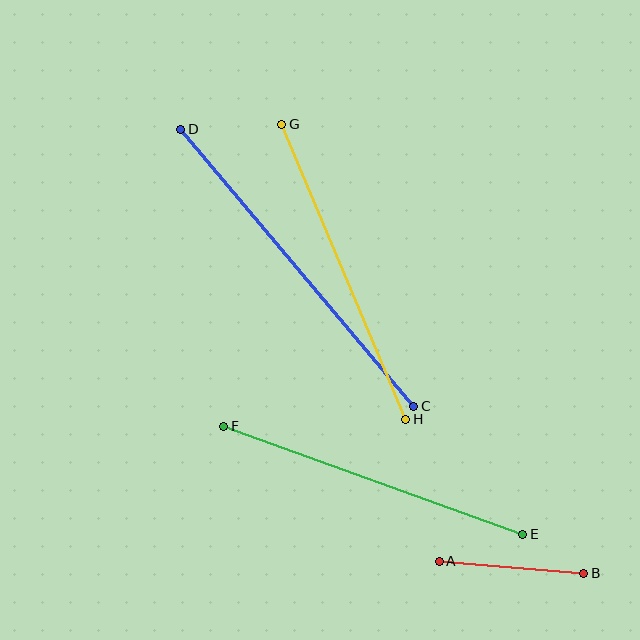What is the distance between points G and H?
The distance is approximately 320 pixels.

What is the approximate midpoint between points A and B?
The midpoint is at approximately (512, 567) pixels.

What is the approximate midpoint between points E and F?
The midpoint is at approximately (373, 480) pixels.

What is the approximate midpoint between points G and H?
The midpoint is at approximately (344, 272) pixels.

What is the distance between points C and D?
The distance is approximately 362 pixels.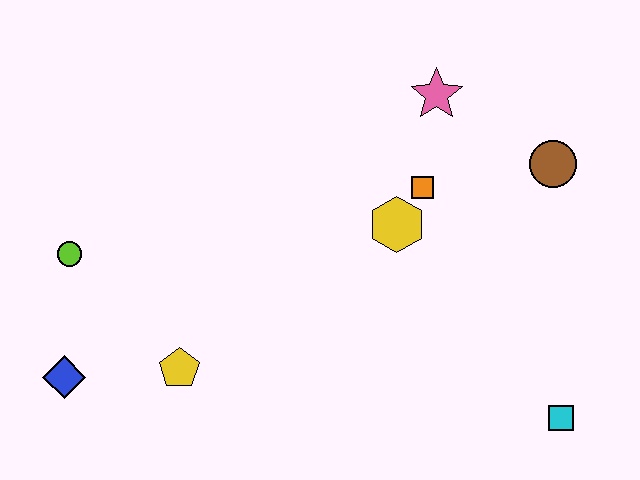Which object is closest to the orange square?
The yellow hexagon is closest to the orange square.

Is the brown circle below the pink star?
Yes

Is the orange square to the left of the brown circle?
Yes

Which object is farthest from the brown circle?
The blue diamond is farthest from the brown circle.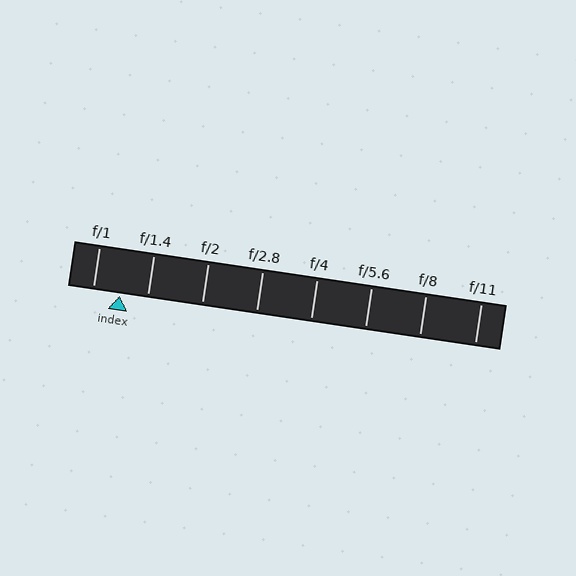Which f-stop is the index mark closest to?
The index mark is closest to f/1.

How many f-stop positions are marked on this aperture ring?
There are 8 f-stop positions marked.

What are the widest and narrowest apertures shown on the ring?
The widest aperture shown is f/1 and the narrowest is f/11.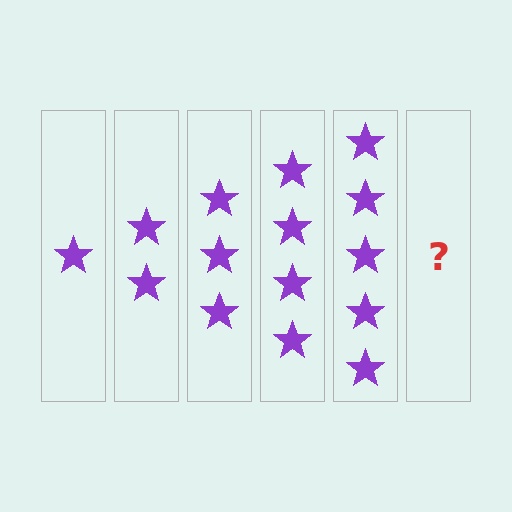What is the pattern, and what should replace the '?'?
The pattern is that each step adds one more star. The '?' should be 6 stars.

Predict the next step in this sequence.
The next step is 6 stars.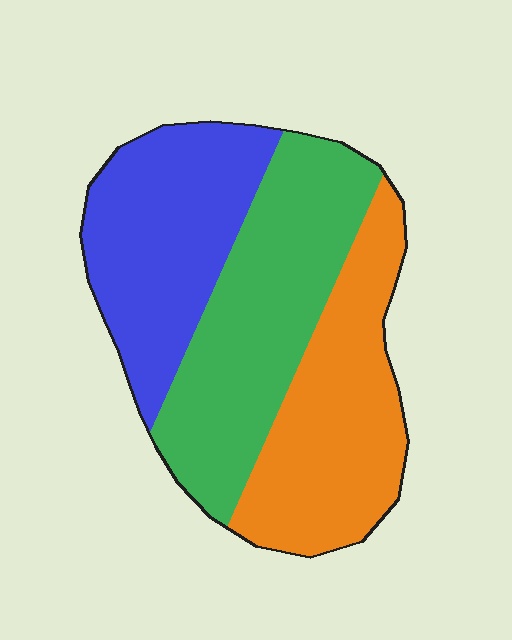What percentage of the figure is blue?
Blue takes up about one third (1/3) of the figure.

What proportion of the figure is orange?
Orange covers around 30% of the figure.